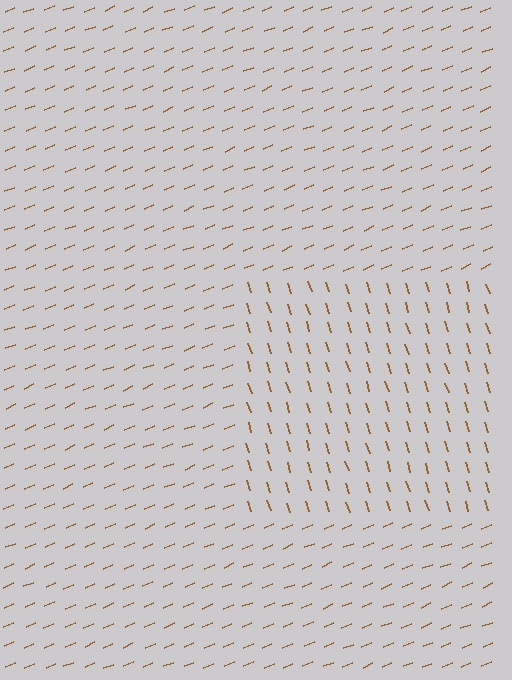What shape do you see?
I see a rectangle.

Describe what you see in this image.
The image is filled with small brown line segments. A rectangle region in the image has lines oriented differently from the surrounding lines, creating a visible texture boundary.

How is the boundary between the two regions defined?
The boundary is defined purely by a change in line orientation (approximately 85 degrees difference). All lines are the same color and thickness.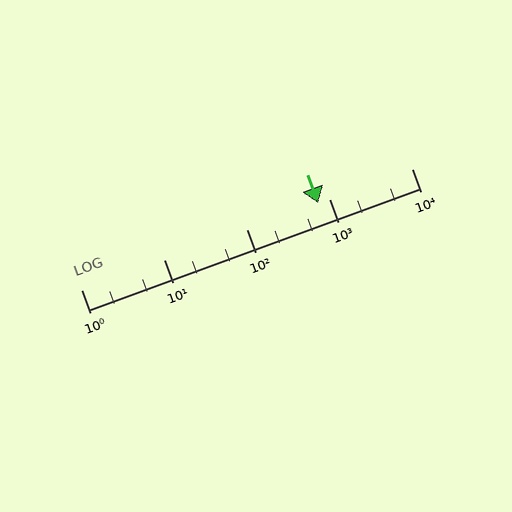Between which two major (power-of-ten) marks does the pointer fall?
The pointer is between 100 and 1000.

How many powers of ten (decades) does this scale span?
The scale spans 4 decades, from 1 to 10000.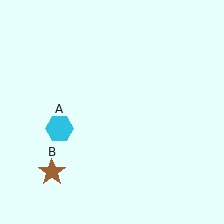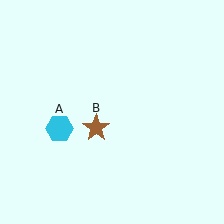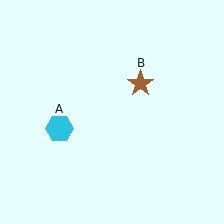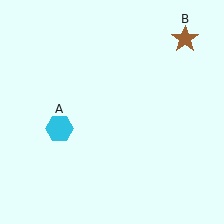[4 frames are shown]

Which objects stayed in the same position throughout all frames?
Cyan hexagon (object A) remained stationary.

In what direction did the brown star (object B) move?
The brown star (object B) moved up and to the right.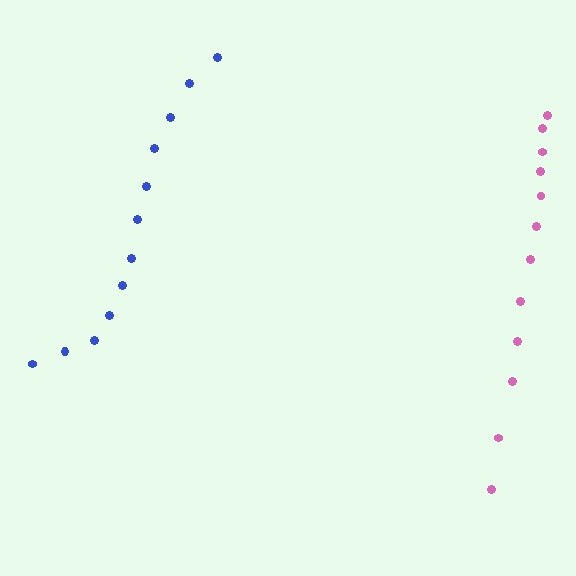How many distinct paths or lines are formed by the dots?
There are 2 distinct paths.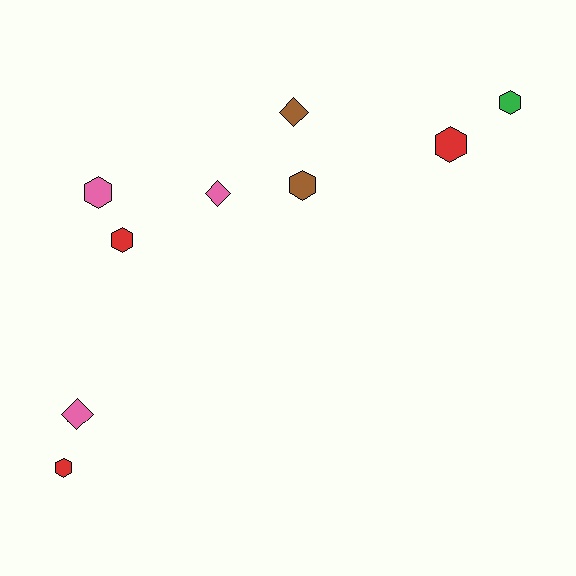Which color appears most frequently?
Red, with 3 objects.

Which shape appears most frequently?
Hexagon, with 6 objects.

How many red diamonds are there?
There are no red diamonds.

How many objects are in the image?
There are 9 objects.